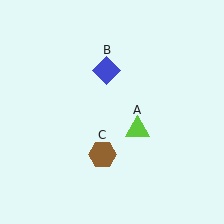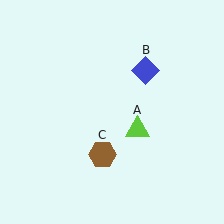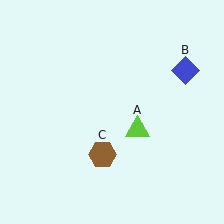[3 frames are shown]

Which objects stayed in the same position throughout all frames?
Lime triangle (object A) and brown hexagon (object C) remained stationary.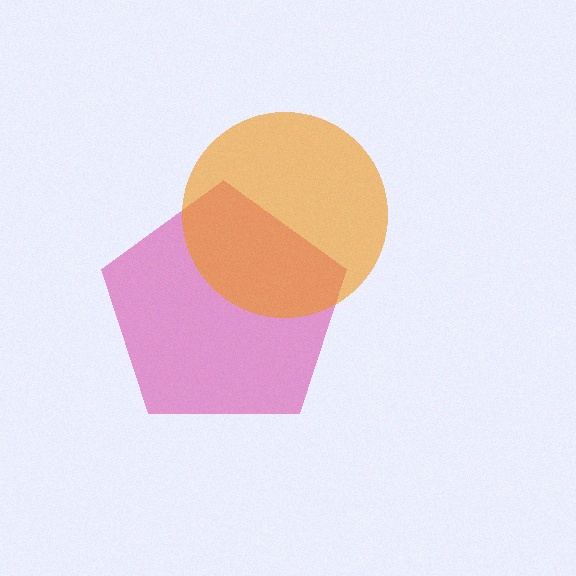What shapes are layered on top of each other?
The layered shapes are: a pink pentagon, an orange circle.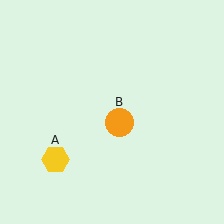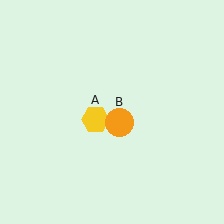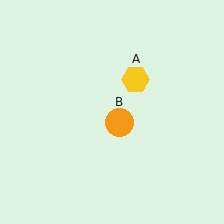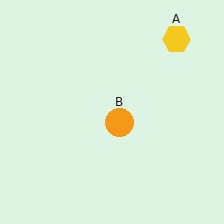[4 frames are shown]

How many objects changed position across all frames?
1 object changed position: yellow hexagon (object A).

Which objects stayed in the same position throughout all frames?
Orange circle (object B) remained stationary.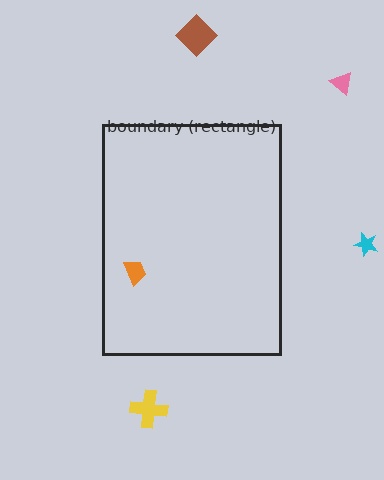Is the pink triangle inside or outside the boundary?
Outside.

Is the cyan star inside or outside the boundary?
Outside.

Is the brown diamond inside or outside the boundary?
Outside.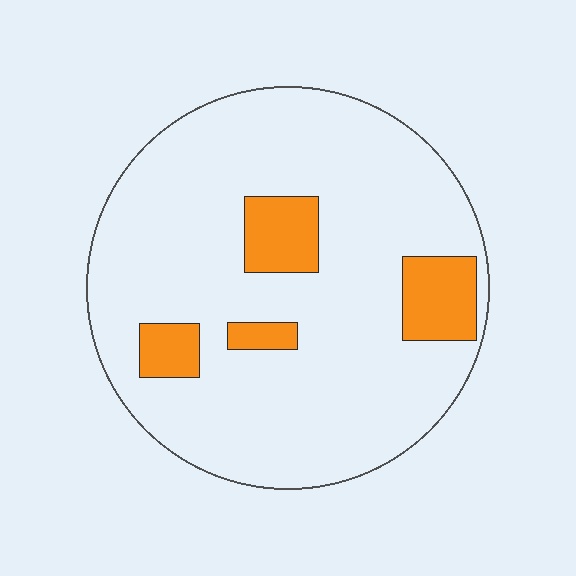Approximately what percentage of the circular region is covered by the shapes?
Approximately 15%.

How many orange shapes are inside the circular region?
4.